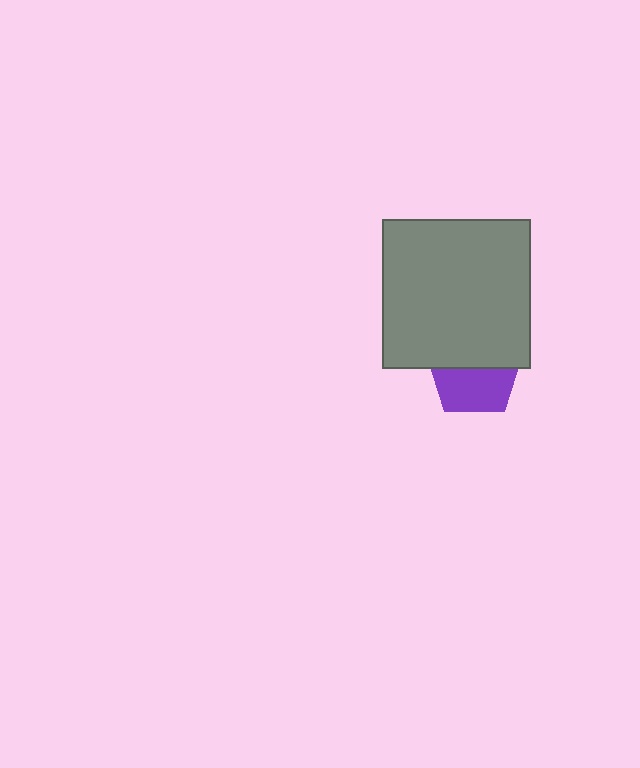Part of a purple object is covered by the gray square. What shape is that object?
It is a pentagon.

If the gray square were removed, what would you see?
You would see the complete purple pentagon.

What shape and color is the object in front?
The object in front is a gray square.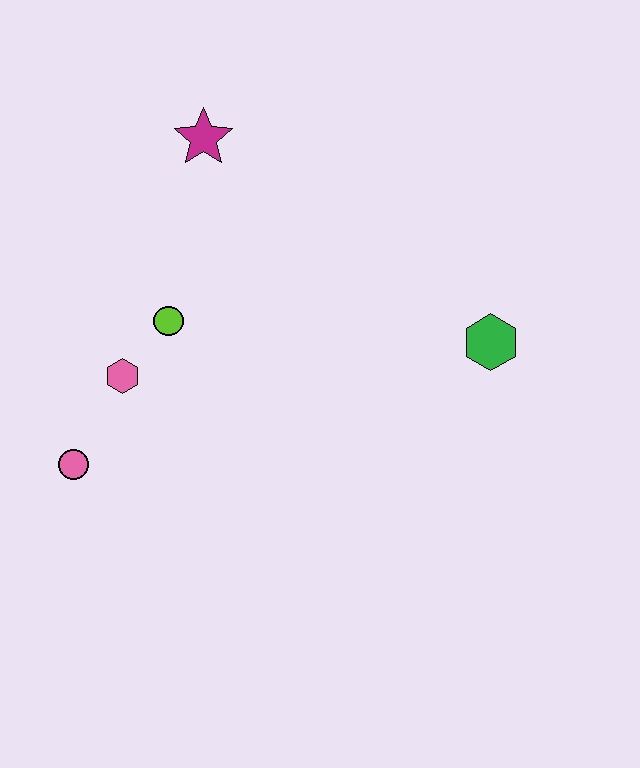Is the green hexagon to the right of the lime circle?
Yes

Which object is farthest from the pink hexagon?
The green hexagon is farthest from the pink hexagon.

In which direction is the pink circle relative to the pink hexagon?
The pink circle is below the pink hexagon.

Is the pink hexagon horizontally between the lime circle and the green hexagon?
No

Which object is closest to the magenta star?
The lime circle is closest to the magenta star.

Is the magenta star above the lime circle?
Yes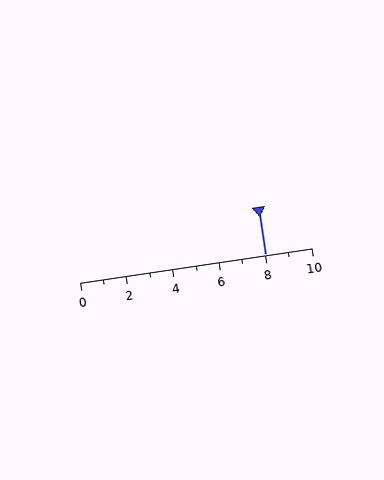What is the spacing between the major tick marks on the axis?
The major ticks are spaced 2 apart.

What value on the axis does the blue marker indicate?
The marker indicates approximately 8.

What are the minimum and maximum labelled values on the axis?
The axis runs from 0 to 10.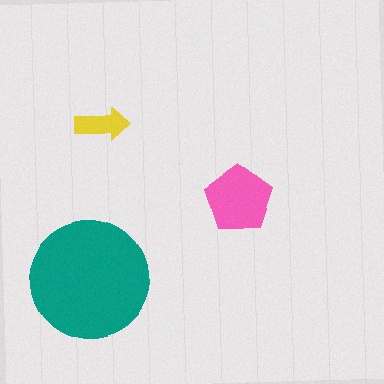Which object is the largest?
The teal circle.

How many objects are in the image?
There are 3 objects in the image.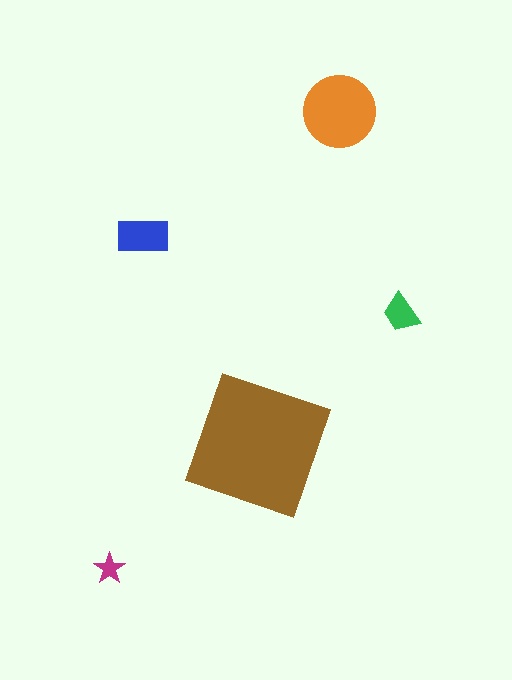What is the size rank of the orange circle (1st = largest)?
2nd.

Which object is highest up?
The orange circle is topmost.